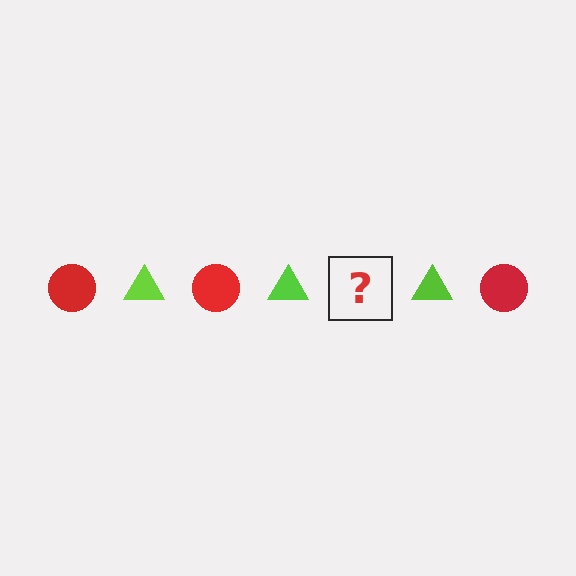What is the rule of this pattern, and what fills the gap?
The rule is that the pattern alternates between red circle and lime triangle. The gap should be filled with a red circle.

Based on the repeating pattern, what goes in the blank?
The blank should be a red circle.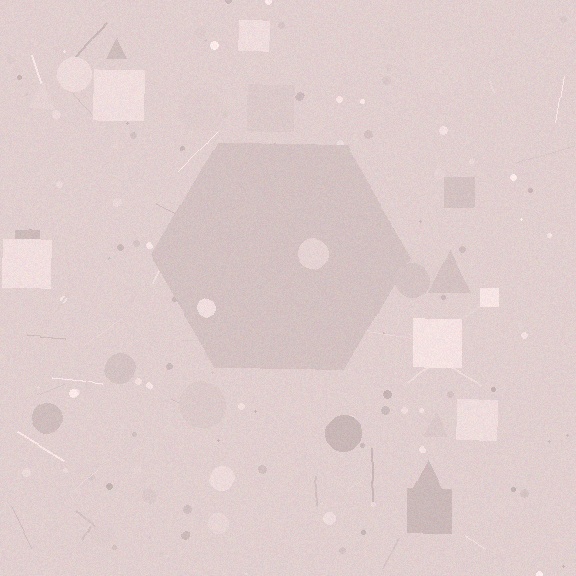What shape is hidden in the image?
A hexagon is hidden in the image.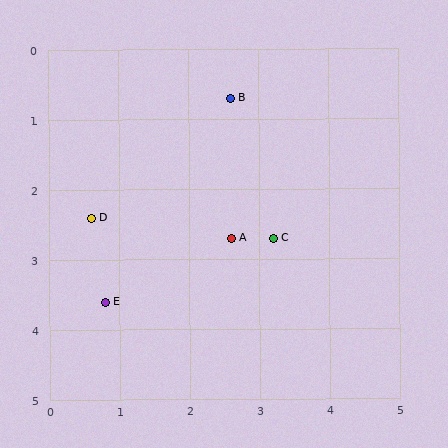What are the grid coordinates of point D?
Point D is at approximately (0.6, 2.4).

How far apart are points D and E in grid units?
Points D and E are about 1.2 grid units apart.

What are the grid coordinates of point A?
Point A is at approximately (2.6, 2.7).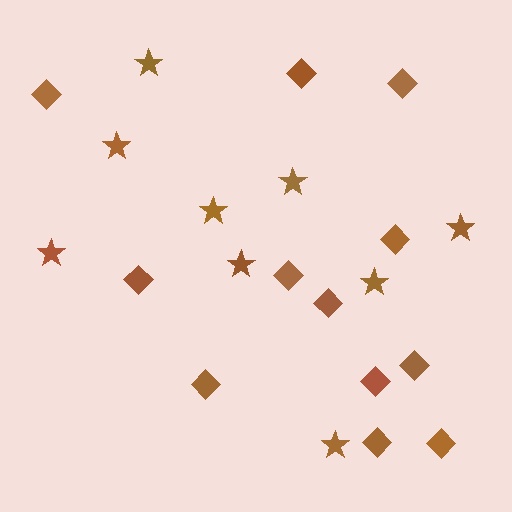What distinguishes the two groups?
There are 2 groups: one group of diamonds (12) and one group of stars (9).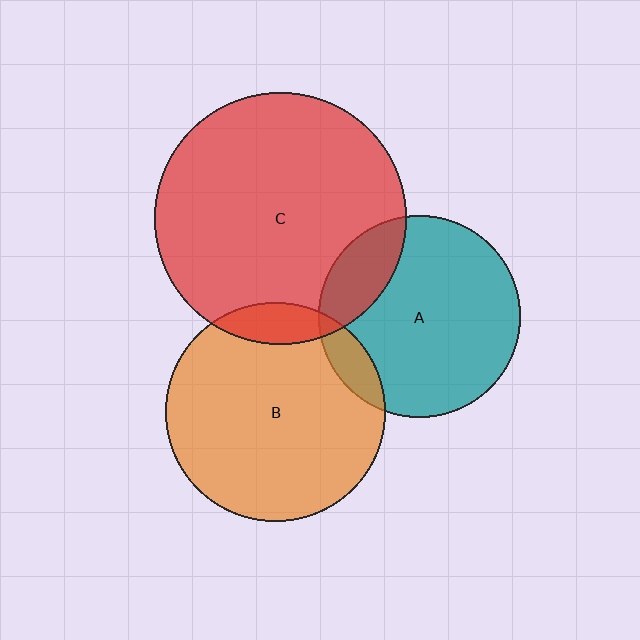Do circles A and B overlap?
Yes.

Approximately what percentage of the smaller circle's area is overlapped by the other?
Approximately 10%.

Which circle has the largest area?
Circle C (red).